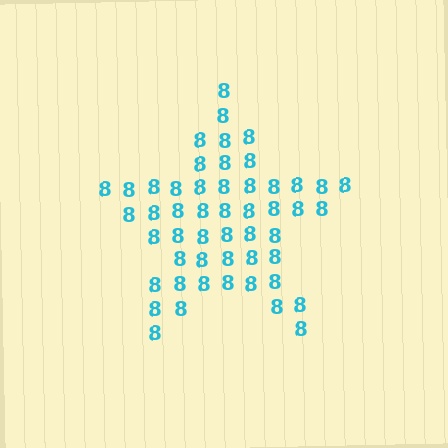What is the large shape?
The large shape is a star.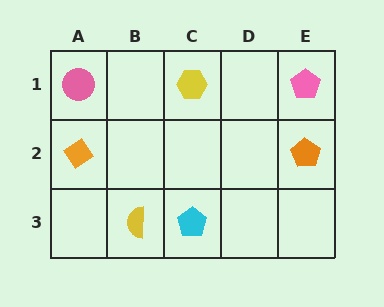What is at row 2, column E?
An orange pentagon.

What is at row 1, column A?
A pink circle.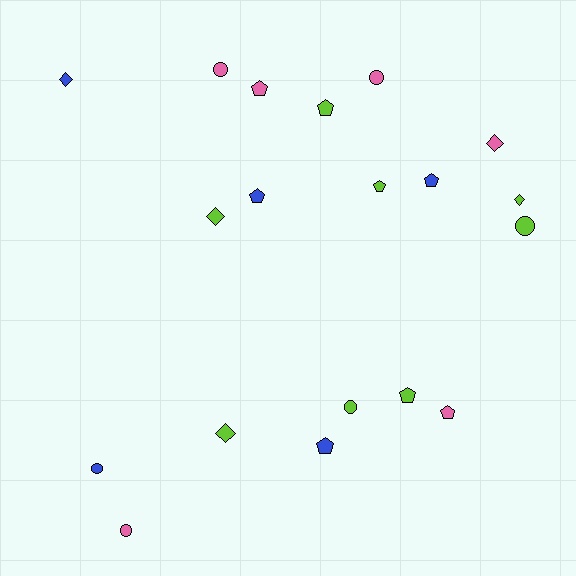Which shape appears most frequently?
Pentagon, with 8 objects.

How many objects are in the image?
There are 19 objects.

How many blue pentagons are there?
There are 3 blue pentagons.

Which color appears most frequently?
Lime, with 8 objects.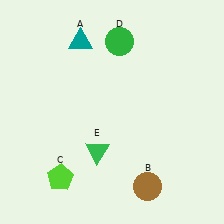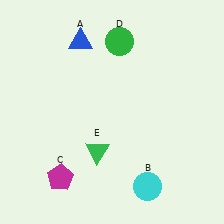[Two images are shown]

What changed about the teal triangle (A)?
In Image 1, A is teal. In Image 2, it changed to blue.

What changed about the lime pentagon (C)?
In Image 1, C is lime. In Image 2, it changed to magenta.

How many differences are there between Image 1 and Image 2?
There are 3 differences between the two images.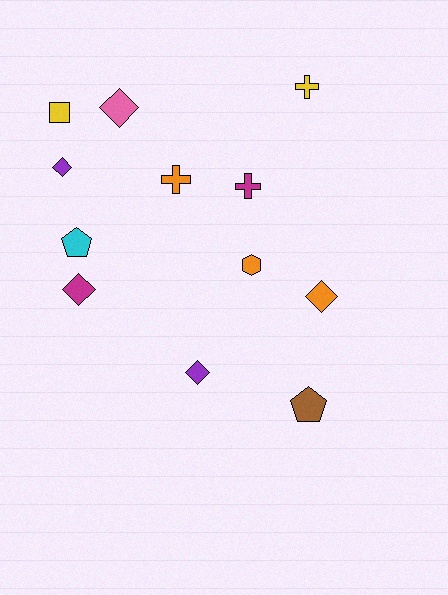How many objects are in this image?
There are 12 objects.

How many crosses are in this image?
There are 3 crosses.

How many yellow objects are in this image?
There are 2 yellow objects.